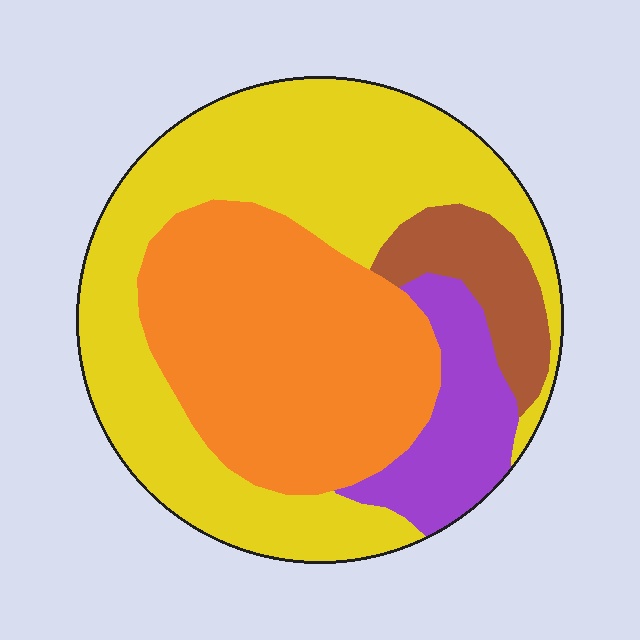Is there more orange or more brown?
Orange.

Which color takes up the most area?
Yellow, at roughly 45%.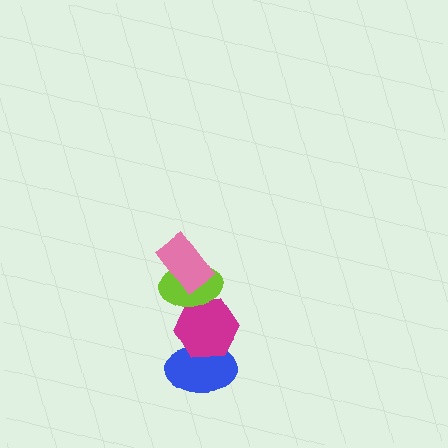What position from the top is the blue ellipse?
The blue ellipse is 4th from the top.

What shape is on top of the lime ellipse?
The pink rectangle is on top of the lime ellipse.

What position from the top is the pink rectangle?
The pink rectangle is 1st from the top.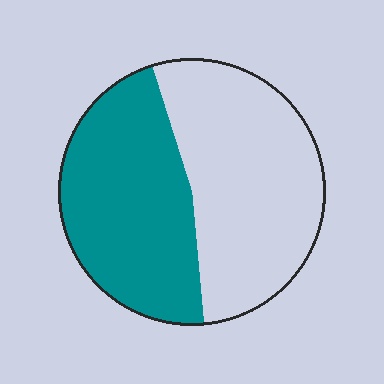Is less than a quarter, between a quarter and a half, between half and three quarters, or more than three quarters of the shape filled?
Between a quarter and a half.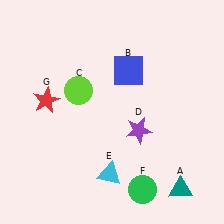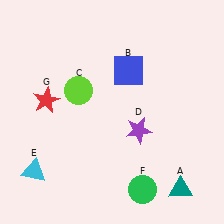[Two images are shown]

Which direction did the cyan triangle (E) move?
The cyan triangle (E) moved left.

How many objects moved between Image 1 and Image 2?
1 object moved between the two images.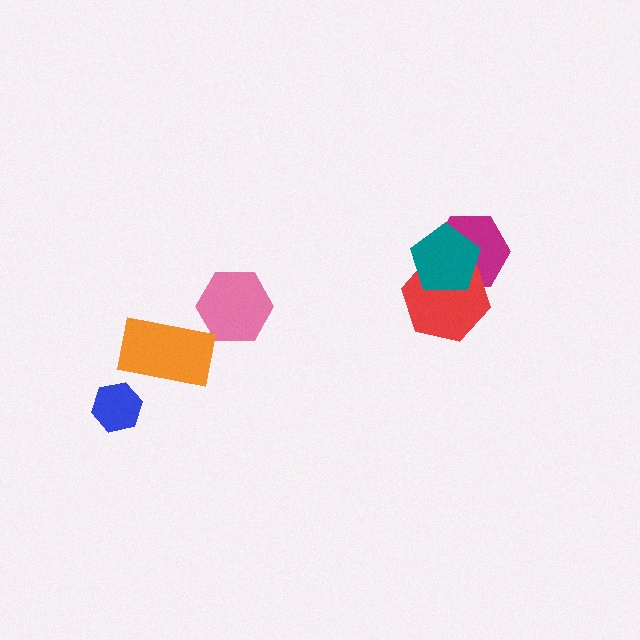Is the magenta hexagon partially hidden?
Yes, it is partially covered by another shape.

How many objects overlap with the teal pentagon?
2 objects overlap with the teal pentagon.